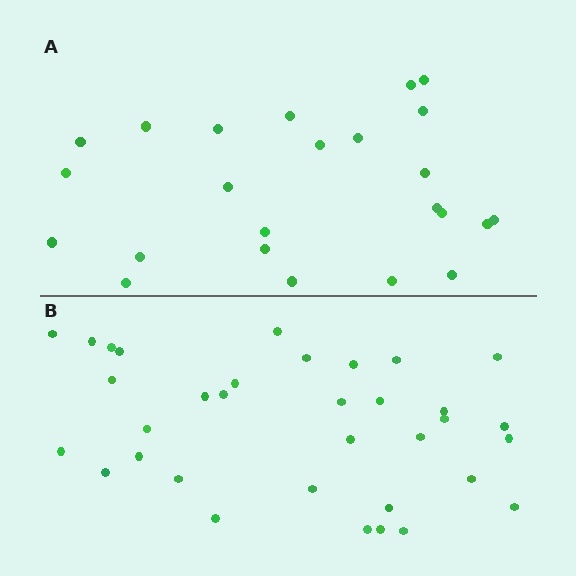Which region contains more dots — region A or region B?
Region B (the bottom region) has more dots.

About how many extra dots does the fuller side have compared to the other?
Region B has roughly 10 or so more dots than region A.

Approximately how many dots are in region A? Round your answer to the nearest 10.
About 20 dots. (The exact count is 24, which rounds to 20.)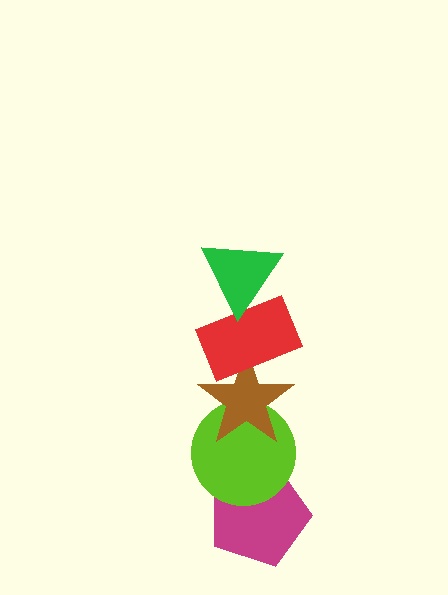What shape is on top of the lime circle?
The brown star is on top of the lime circle.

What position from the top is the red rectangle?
The red rectangle is 2nd from the top.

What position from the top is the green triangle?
The green triangle is 1st from the top.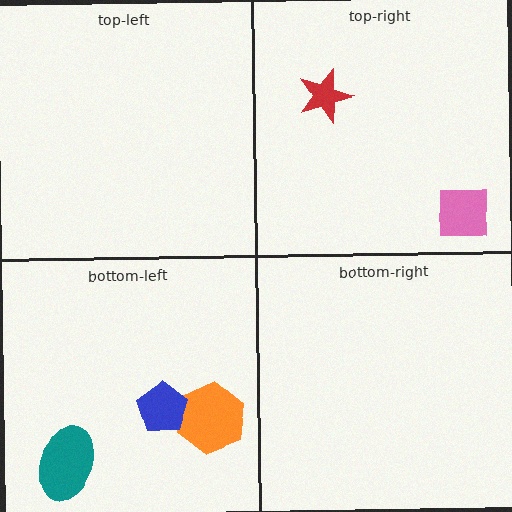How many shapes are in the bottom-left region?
3.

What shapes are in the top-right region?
The pink square, the red star.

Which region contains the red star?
The top-right region.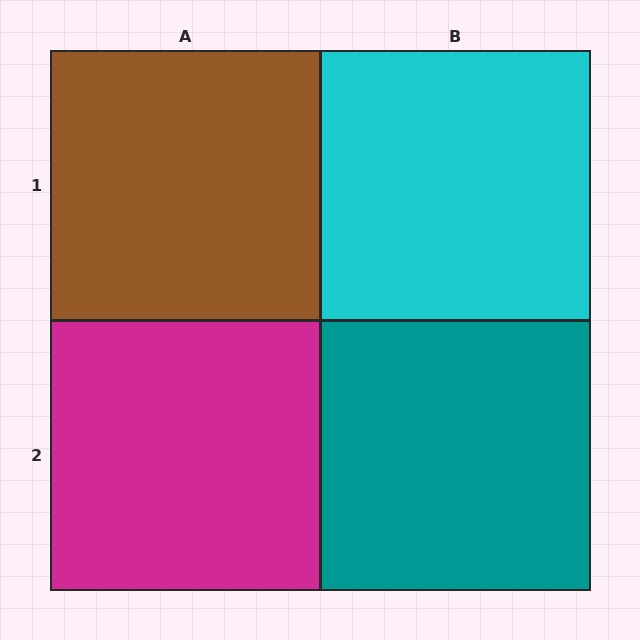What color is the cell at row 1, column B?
Cyan.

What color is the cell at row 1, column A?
Brown.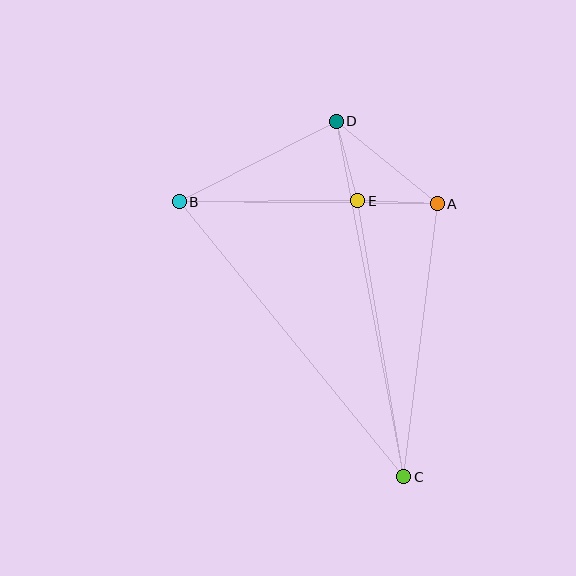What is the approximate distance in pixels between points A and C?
The distance between A and C is approximately 275 pixels.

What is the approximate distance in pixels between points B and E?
The distance between B and E is approximately 179 pixels.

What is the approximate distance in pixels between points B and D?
The distance between B and D is approximately 176 pixels.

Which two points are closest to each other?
Points A and E are closest to each other.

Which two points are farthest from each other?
Points C and D are farthest from each other.